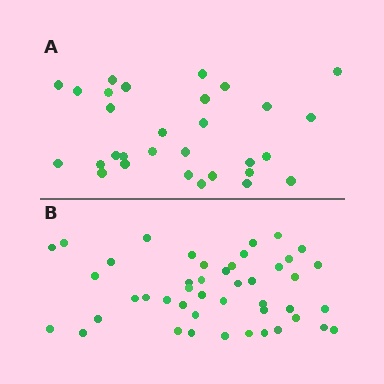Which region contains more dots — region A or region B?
Region B (the bottom region) has more dots.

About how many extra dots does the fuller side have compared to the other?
Region B has approximately 15 more dots than region A.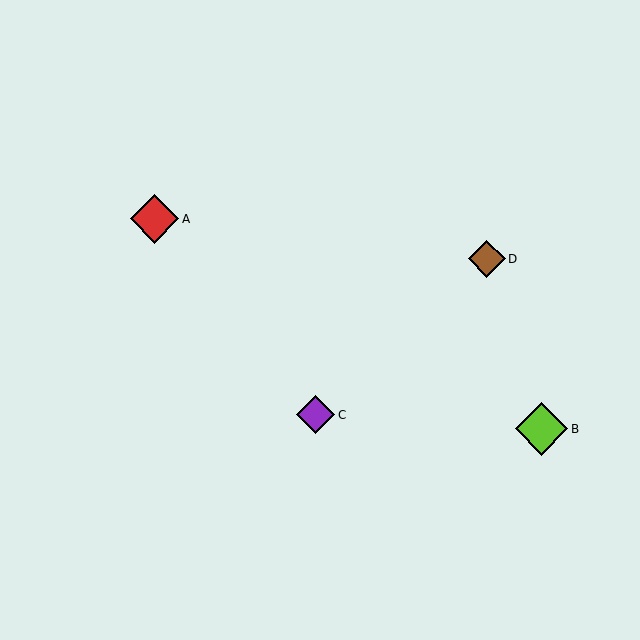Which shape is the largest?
The lime diamond (labeled B) is the largest.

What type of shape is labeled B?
Shape B is a lime diamond.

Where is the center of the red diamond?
The center of the red diamond is at (154, 219).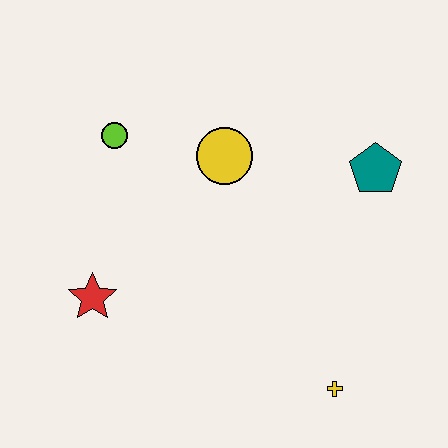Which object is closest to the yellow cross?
The teal pentagon is closest to the yellow cross.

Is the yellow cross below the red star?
Yes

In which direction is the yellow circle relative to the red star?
The yellow circle is above the red star.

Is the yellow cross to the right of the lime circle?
Yes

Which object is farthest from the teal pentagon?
The red star is farthest from the teal pentagon.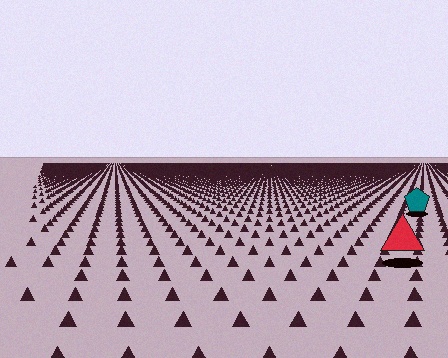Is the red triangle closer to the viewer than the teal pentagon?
Yes. The red triangle is closer — you can tell from the texture gradient: the ground texture is coarser near it.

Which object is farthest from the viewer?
The teal pentagon is farthest from the viewer. It appears smaller and the ground texture around it is denser.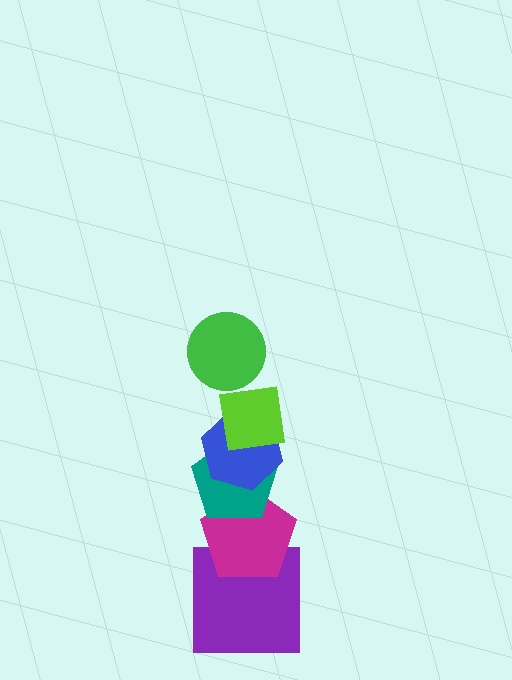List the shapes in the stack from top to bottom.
From top to bottom: the green circle, the lime square, the blue hexagon, the teal pentagon, the magenta pentagon, the purple square.